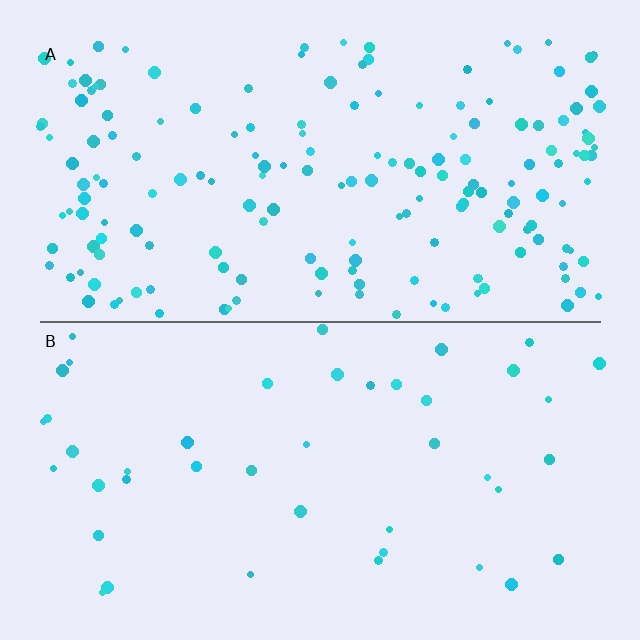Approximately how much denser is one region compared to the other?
Approximately 3.9× — region A over region B.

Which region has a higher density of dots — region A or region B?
A (the top).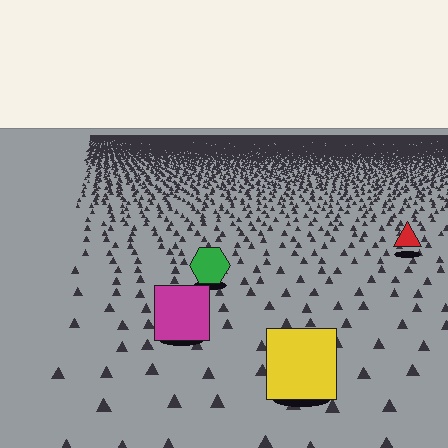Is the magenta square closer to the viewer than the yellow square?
No. The yellow square is closer — you can tell from the texture gradient: the ground texture is coarser near it.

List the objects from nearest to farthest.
From nearest to farthest: the yellow square, the magenta square, the green hexagon, the red triangle.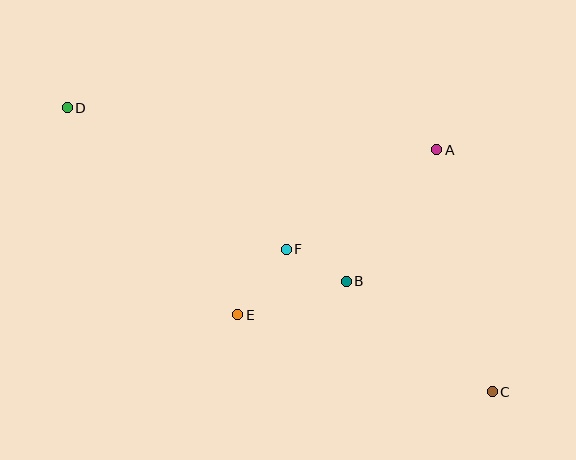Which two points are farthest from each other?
Points C and D are farthest from each other.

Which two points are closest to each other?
Points B and F are closest to each other.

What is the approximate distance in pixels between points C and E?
The distance between C and E is approximately 266 pixels.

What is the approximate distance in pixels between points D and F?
The distance between D and F is approximately 261 pixels.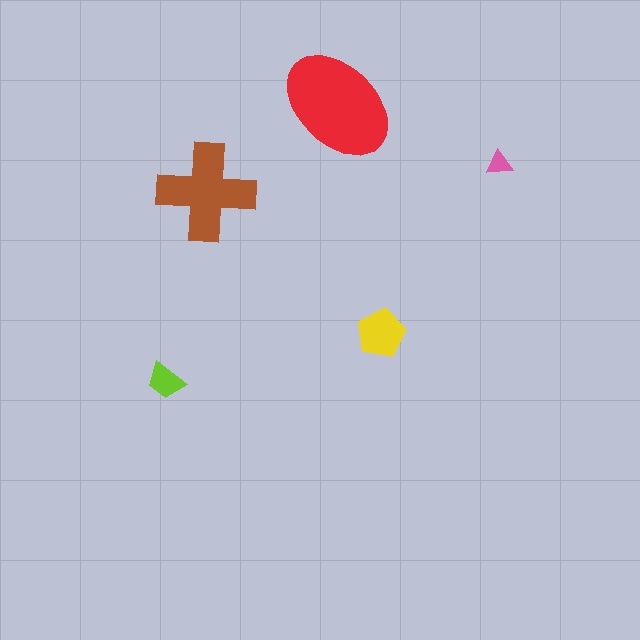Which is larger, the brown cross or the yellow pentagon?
The brown cross.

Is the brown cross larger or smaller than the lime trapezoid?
Larger.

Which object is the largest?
The red ellipse.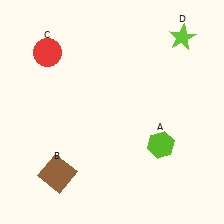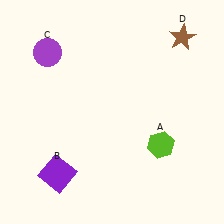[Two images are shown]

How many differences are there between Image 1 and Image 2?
There are 3 differences between the two images.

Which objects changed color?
B changed from brown to purple. C changed from red to purple. D changed from lime to brown.